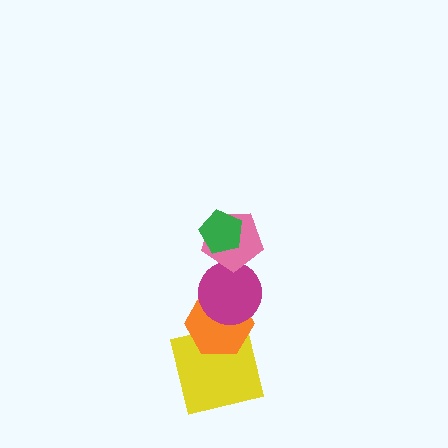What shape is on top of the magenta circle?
The pink pentagon is on top of the magenta circle.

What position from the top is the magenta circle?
The magenta circle is 3rd from the top.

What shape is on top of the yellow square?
The orange hexagon is on top of the yellow square.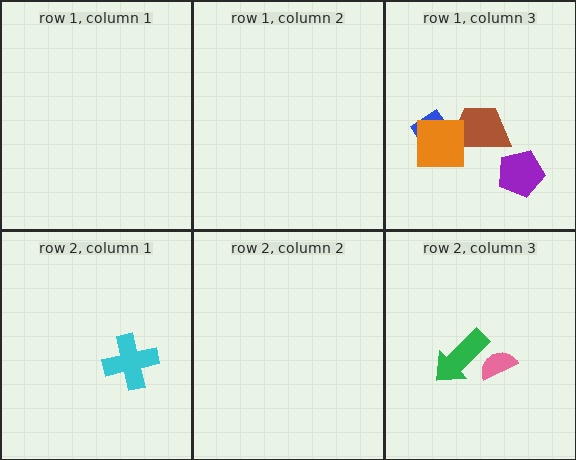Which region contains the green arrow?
The row 2, column 3 region.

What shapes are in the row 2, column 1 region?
The cyan cross.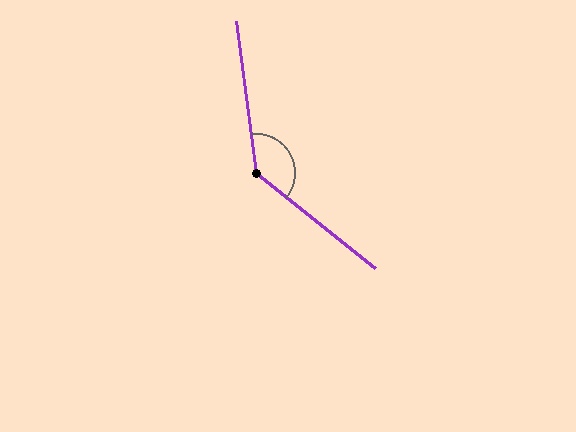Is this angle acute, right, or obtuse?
It is obtuse.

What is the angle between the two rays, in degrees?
Approximately 136 degrees.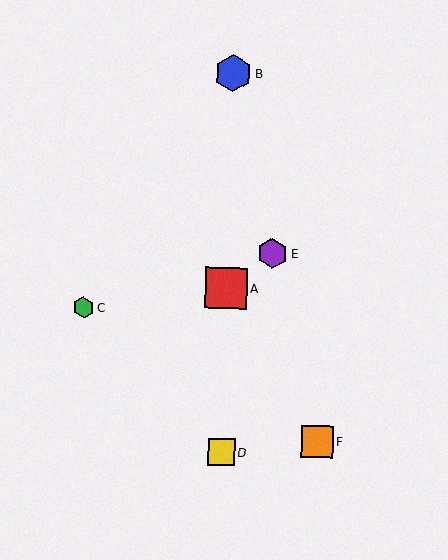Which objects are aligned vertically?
Objects A, B, D are aligned vertically.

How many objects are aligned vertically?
3 objects (A, B, D) are aligned vertically.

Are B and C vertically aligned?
No, B is at x≈233 and C is at x≈84.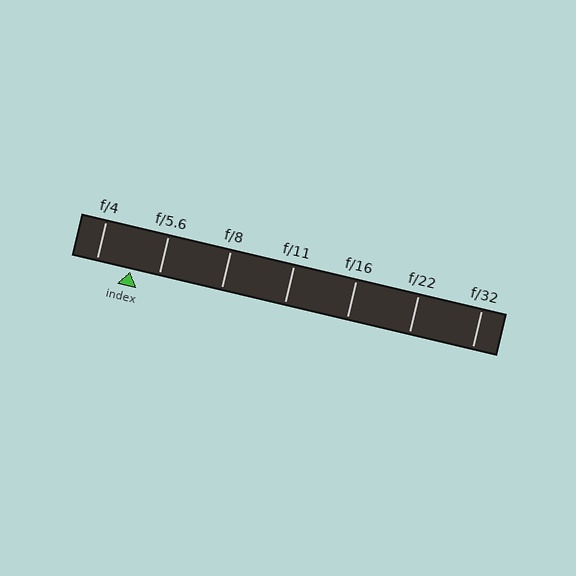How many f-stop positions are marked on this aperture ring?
There are 7 f-stop positions marked.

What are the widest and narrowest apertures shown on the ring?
The widest aperture shown is f/4 and the narrowest is f/32.